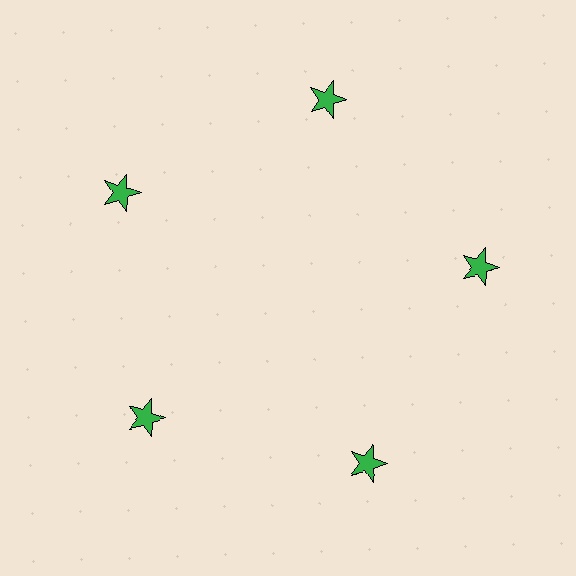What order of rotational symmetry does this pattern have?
This pattern has 5-fold rotational symmetry.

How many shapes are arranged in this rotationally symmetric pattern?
There are 5 shapes, arranged in 5 groups of 1.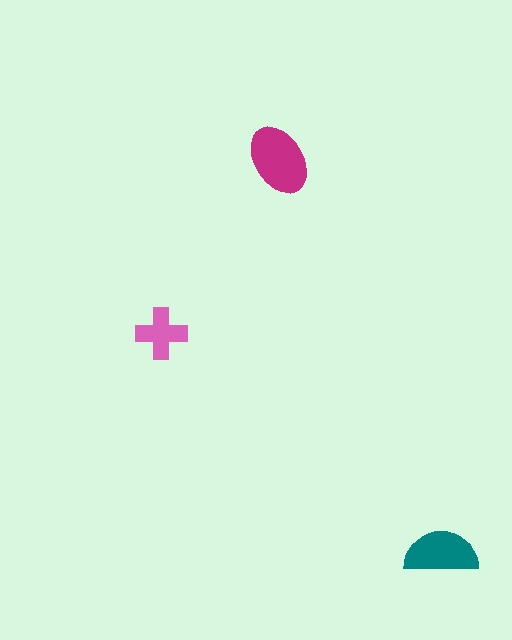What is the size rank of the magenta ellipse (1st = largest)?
1st.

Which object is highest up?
The magenta ellipse is topmost.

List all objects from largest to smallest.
The magenta ellipse, the teal semicircle, the pink cross.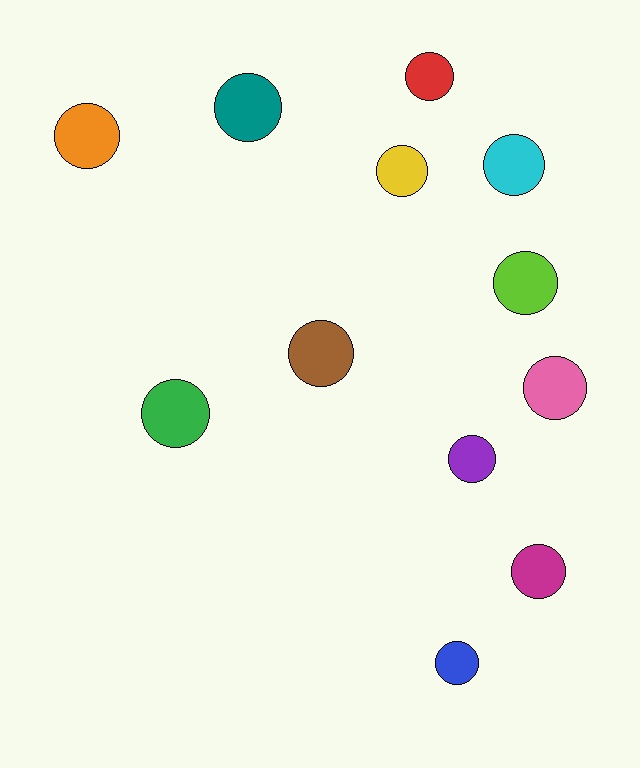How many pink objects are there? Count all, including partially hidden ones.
There is 1 pink object.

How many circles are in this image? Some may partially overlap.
There are 12 circles.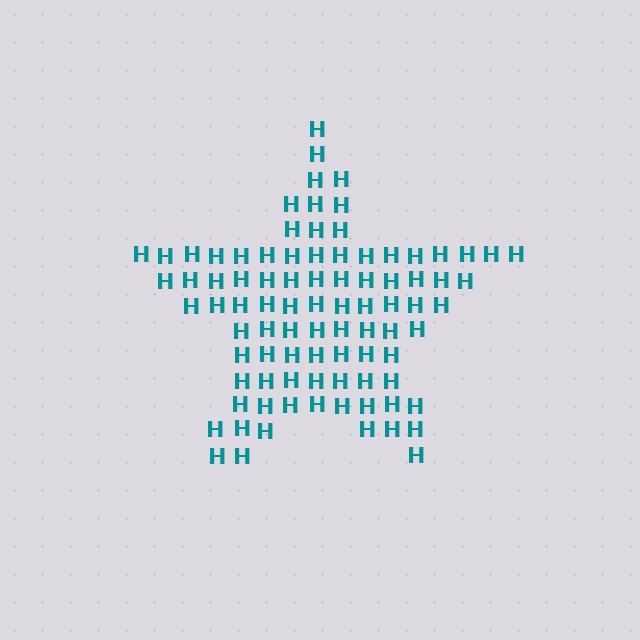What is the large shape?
The large shape is a star.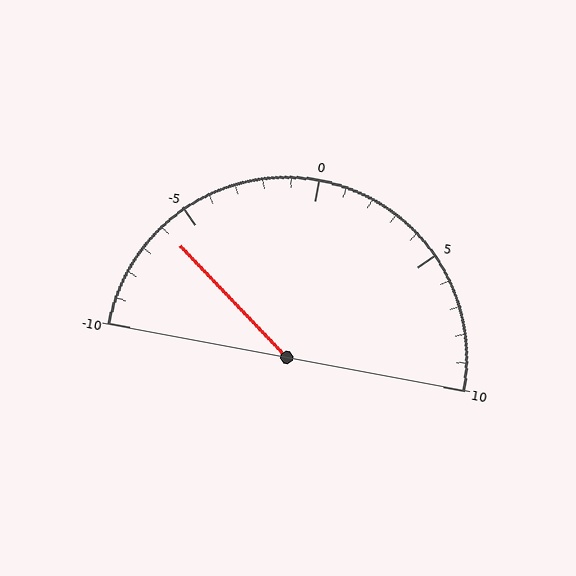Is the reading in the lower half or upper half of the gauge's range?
The reading is in the lower half of the range (-10 to 10).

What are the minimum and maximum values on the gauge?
The gauge ranges from -10 to 10.